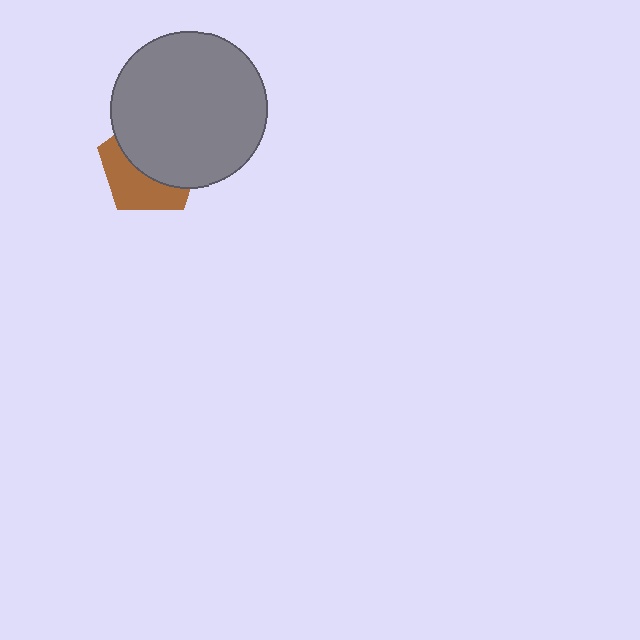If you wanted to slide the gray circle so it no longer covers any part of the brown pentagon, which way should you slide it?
Slide it toward the upper-right — that is the most direct way to separate the two shapes.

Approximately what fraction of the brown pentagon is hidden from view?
Roughly 57% of the brown pentagon is hidden behind the gray circle.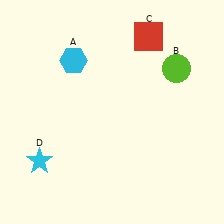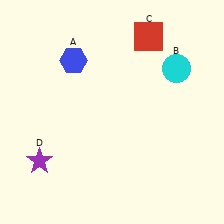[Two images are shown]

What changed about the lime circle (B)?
In Image 1, B is lime. In Image 2, it changed to cyan.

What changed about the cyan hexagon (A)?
In Image 1, A is cyan. In Image 2, it changed to blue.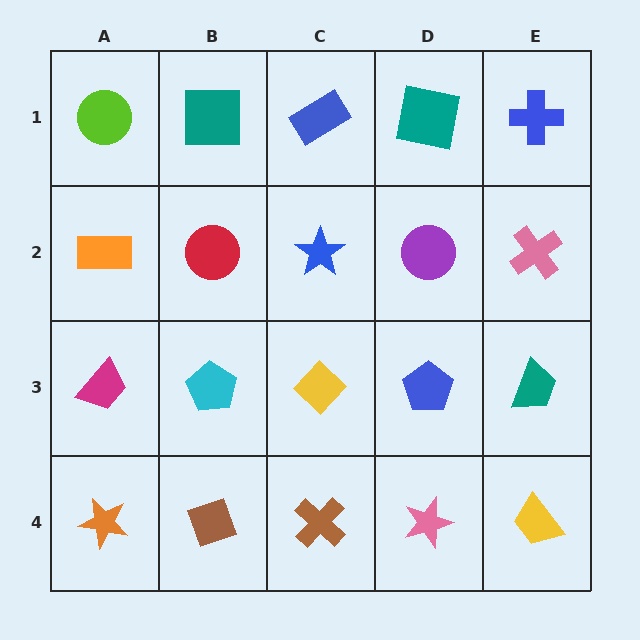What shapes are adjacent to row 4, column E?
A teal trapezoid (row 3, column E), a pink star (row 4, column D).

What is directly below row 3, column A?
An orange star.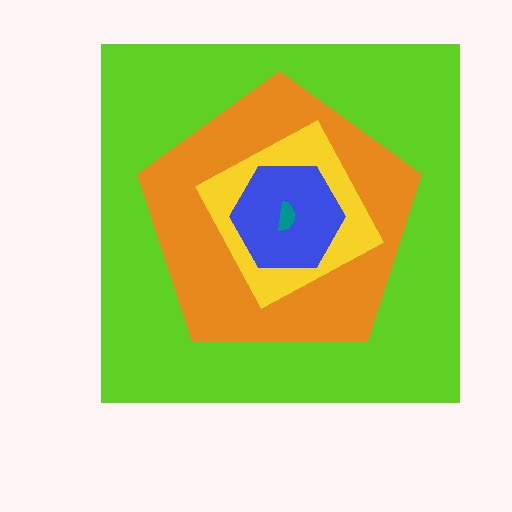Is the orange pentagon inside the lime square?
Yes.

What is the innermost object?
The teal semicircle.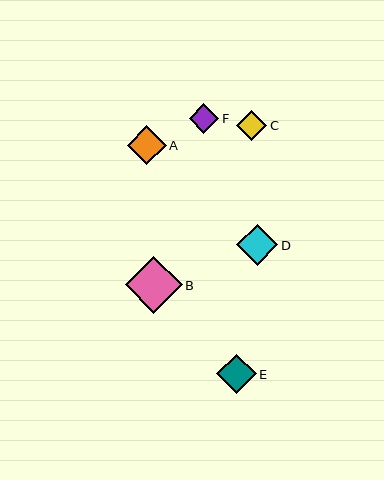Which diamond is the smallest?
Diamond F is the smallest with a size of approximately 29 pixels.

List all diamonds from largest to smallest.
From largest to smallest: B, D, E, A, C, F.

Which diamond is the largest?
Diamond B is the largest with a size of approximately 57 pixels.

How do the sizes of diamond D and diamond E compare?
Diamond D and diamond E are approximately the same size.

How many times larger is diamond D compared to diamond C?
Diamond D is approximately 1.4 times the size of diamond C.